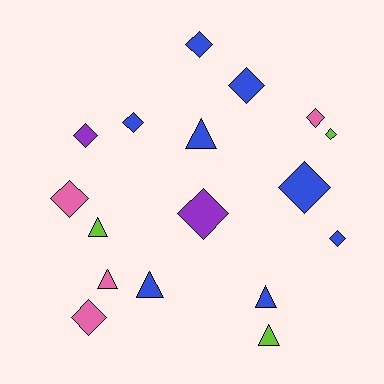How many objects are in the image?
There are 17 objects.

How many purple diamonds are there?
There are 2 purple diamonds.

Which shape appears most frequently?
Diamond, with 11 objects.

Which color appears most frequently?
Blue, with 8 objects.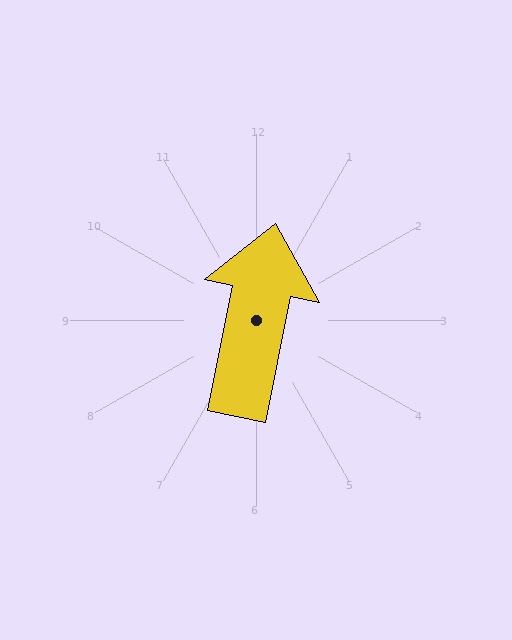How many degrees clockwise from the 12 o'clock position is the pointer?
Approximately 11 degrees.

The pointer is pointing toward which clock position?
Roughly 12 o'clock.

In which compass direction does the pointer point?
North.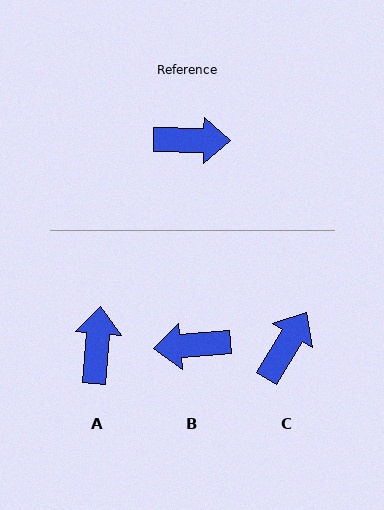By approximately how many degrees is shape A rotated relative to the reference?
Approximately 86 degrees counter-clockwise.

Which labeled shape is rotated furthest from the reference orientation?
B, about 174 degrees away.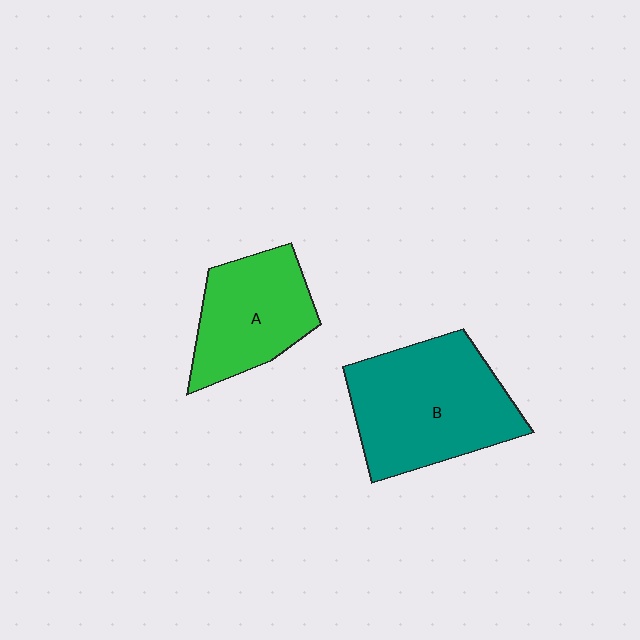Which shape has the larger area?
Shape B (teal).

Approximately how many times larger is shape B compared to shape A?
Approximately 1.5 times.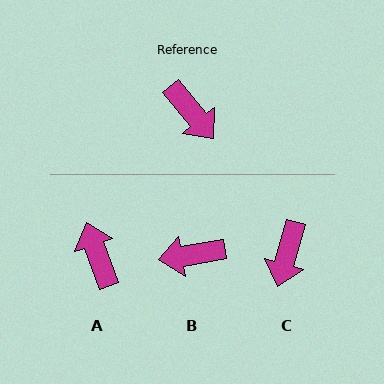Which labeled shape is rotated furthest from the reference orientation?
A, about 161 degrees away.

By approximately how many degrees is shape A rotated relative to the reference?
Approximately 161 degrees counter-clockwise.